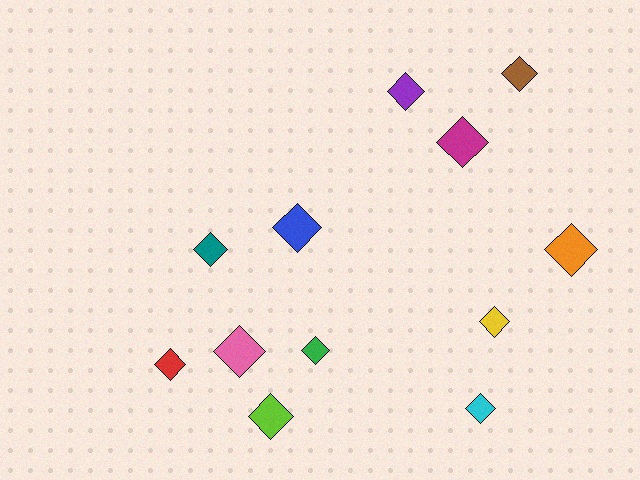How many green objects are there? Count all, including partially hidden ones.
There is 1 green object.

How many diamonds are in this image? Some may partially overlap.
There are 12 diamonds.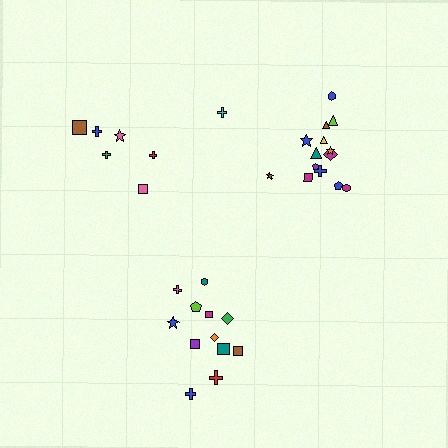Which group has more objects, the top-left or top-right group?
The top-right group.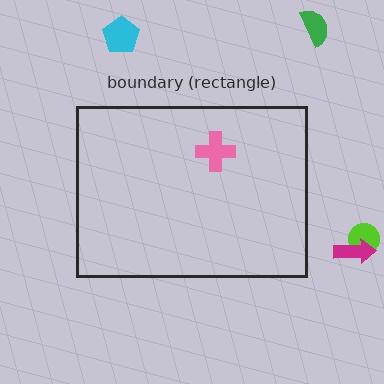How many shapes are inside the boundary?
1 inside, 4 outside.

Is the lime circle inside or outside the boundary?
Outside.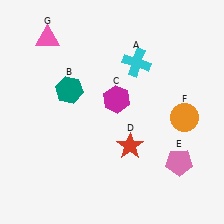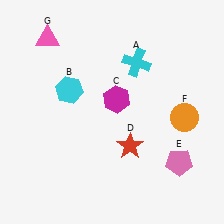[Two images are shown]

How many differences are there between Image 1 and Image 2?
There is 1 difference between the two images.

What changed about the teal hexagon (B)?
In Image 1, B is teal. In Image 2, it changed to cyan.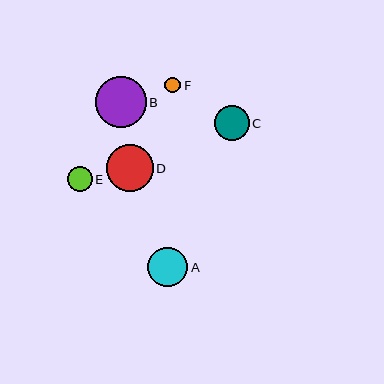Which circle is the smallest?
Circle F is the smallest with a size of approximately 16 pixels.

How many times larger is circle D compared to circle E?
Circle D is approximately 1.9 times the size of circle E.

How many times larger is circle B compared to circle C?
Circle B is approximately 1.4 times the size of circle C.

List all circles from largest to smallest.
From largest to smallest: B, D, A, C, E, F.